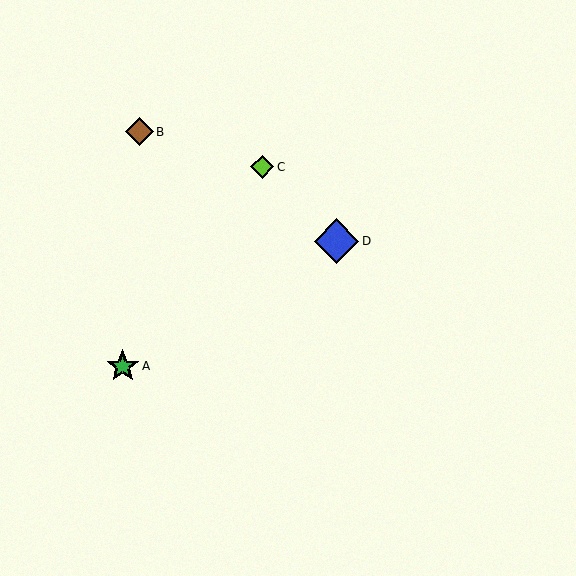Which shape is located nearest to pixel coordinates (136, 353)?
The green star (labeled A) at (123, 366) is nearest to that location.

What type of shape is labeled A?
Shape A is a green star.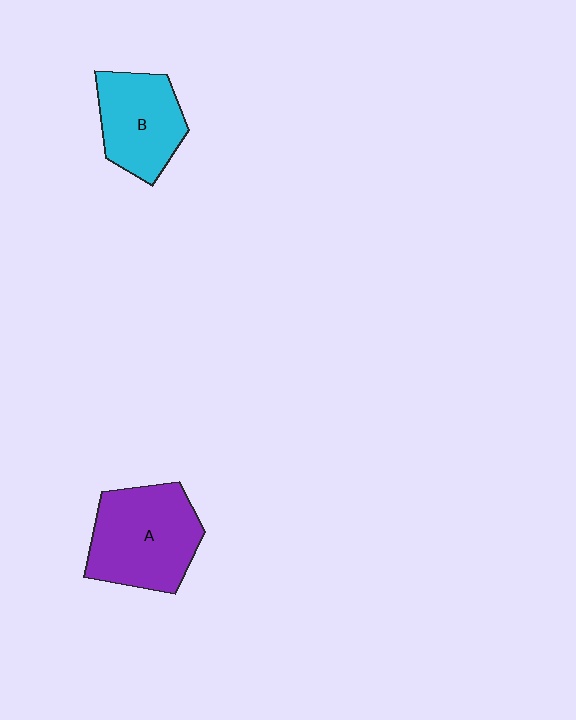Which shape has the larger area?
Shape A (purple).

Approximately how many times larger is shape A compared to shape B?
Approximately 1.3 times.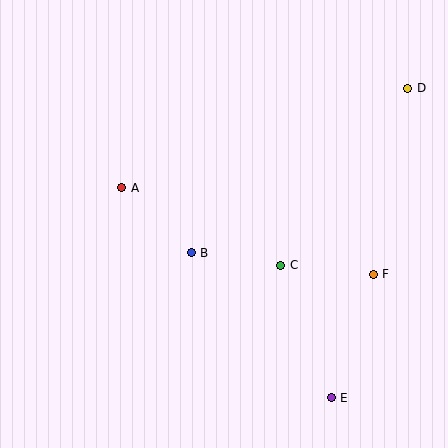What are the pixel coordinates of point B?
Point B is at (191, 253).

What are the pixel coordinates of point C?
Point C is at (281, 265).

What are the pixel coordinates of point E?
Point E is at (331, 398).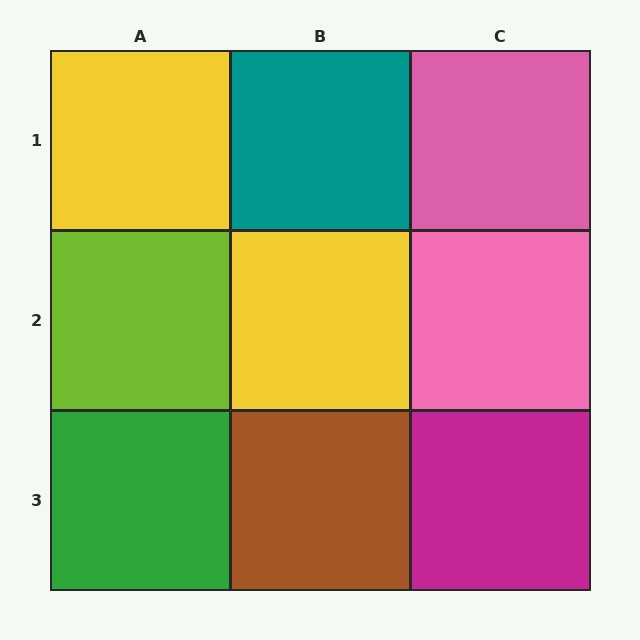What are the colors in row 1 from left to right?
Yellow, teal, pink.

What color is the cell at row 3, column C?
Magenta.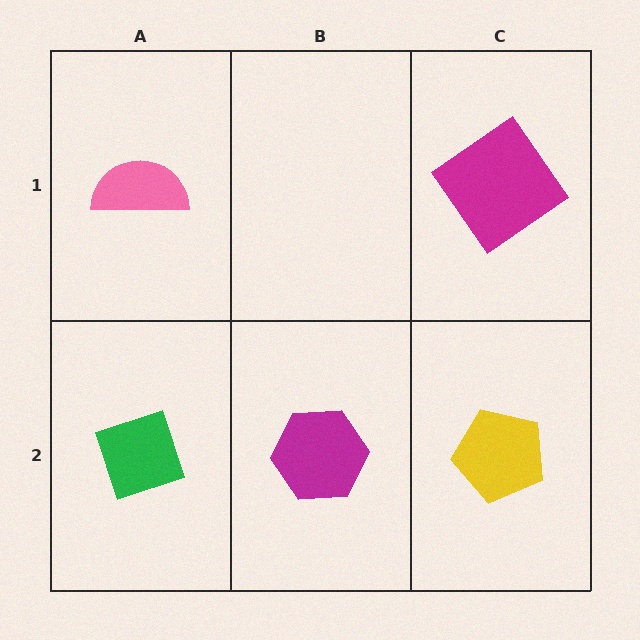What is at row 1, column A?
A pink semicircle.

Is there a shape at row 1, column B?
No, that cell is empty.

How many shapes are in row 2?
3 shapes.